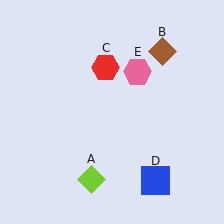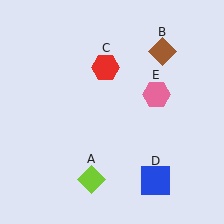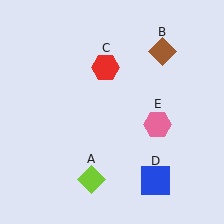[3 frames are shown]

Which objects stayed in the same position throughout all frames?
Lime diamond (object A) and brown diamond (object B) and red hexagon (object C) and blue square (object D) remained stationary.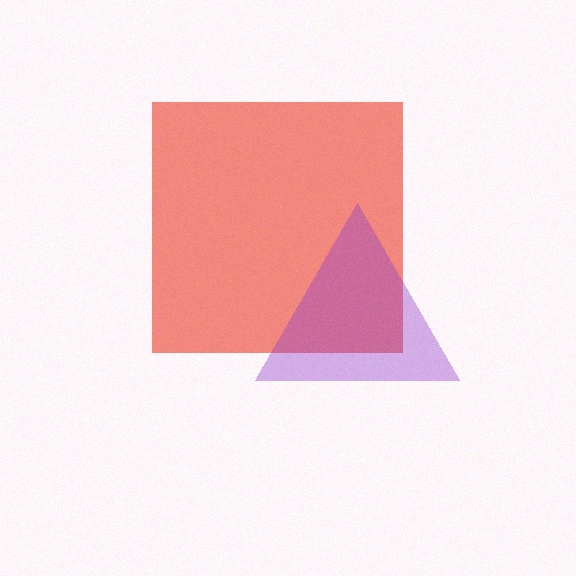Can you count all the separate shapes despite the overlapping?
Yes, there are 2 separate shapes.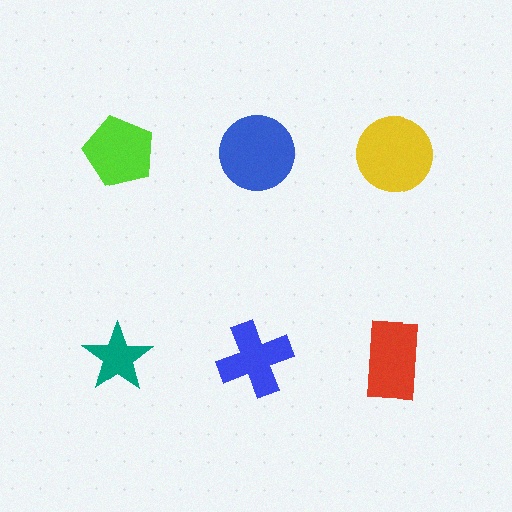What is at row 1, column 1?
A lime pentagon.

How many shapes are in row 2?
3 shapes.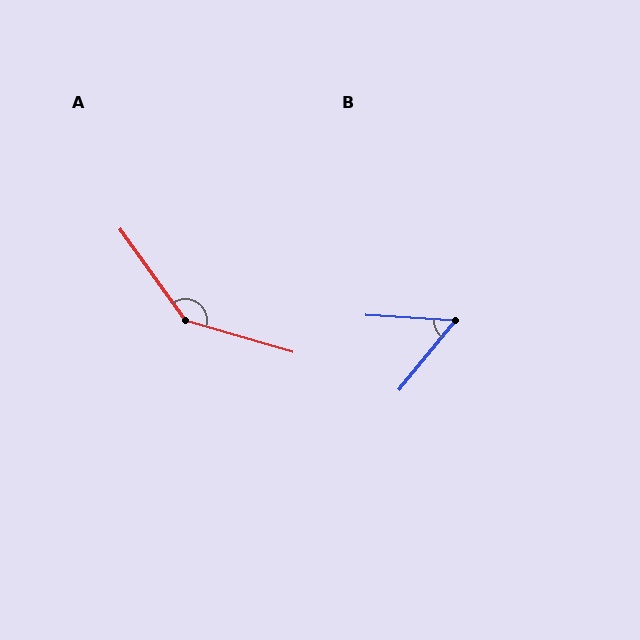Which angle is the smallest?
B, at approximately 54 degrees.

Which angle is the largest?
A, at approximately 142 degrees.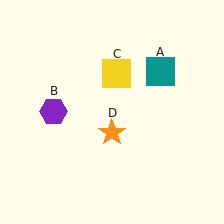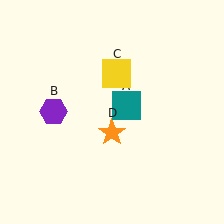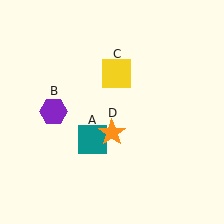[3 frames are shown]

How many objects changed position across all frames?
1 object changed position: teal square (object A).